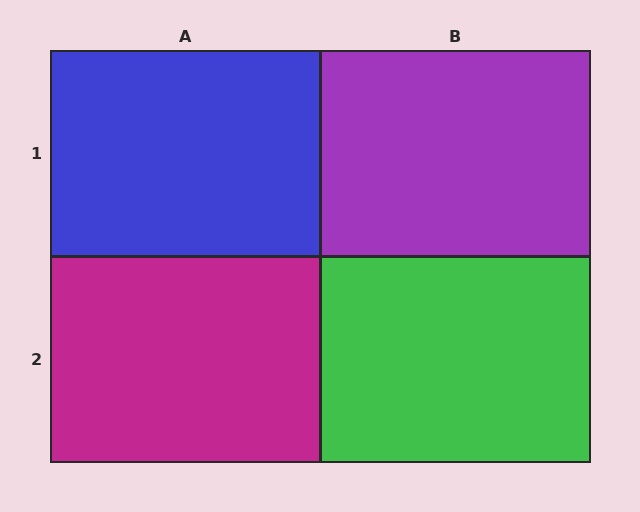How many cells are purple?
1 cell is purple.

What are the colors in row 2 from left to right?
Magenta, green.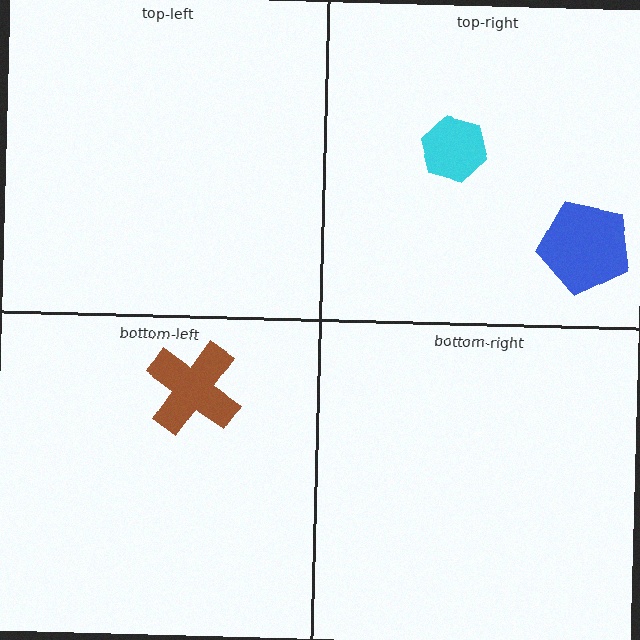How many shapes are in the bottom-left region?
1.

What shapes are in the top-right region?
The cyan hexagon, the blue pentagon.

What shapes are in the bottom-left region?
The brown cross.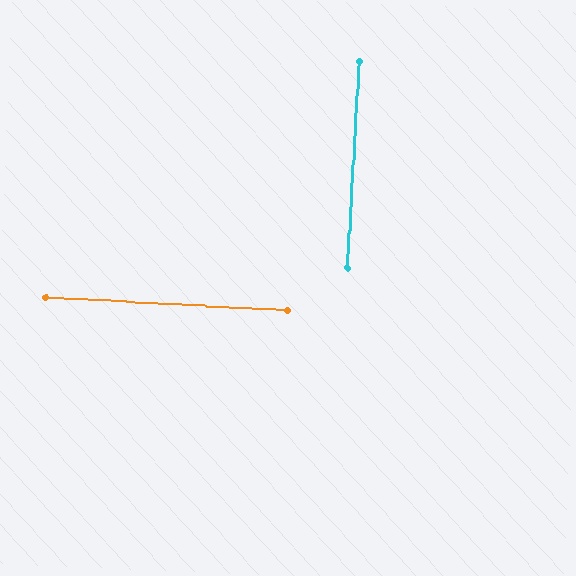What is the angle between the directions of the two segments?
Approximately 90 degrees.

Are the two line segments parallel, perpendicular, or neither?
Perpendicular — they meet at approximately 90°.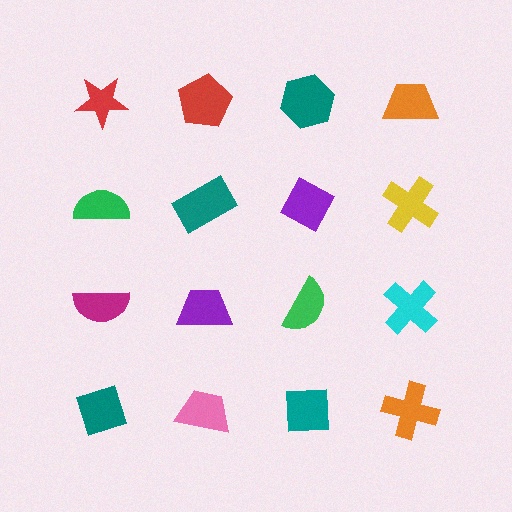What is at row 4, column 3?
A teal square.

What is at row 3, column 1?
A magenta semicircle.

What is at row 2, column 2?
A teal rectangle.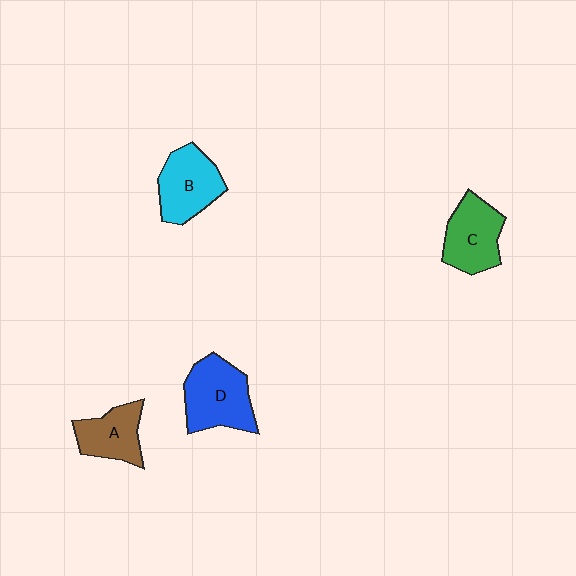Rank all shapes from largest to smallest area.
From largest to smallest: D (blue), B (cyan), C (green), A (brown).